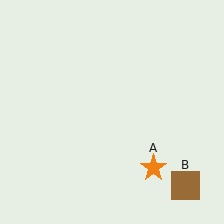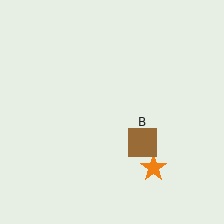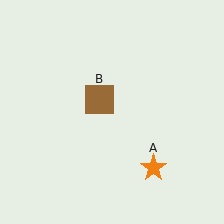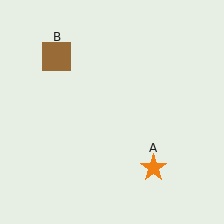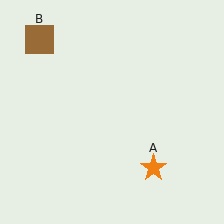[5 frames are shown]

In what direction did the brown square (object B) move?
The brown square (object B) moved up and to the left.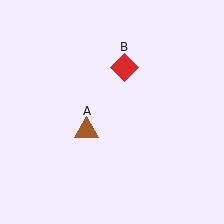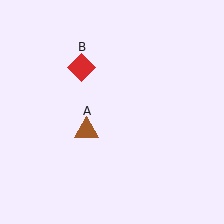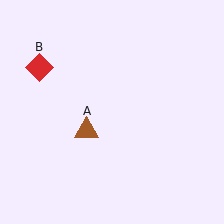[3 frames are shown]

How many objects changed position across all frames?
1 object changed position: red diamond (object B).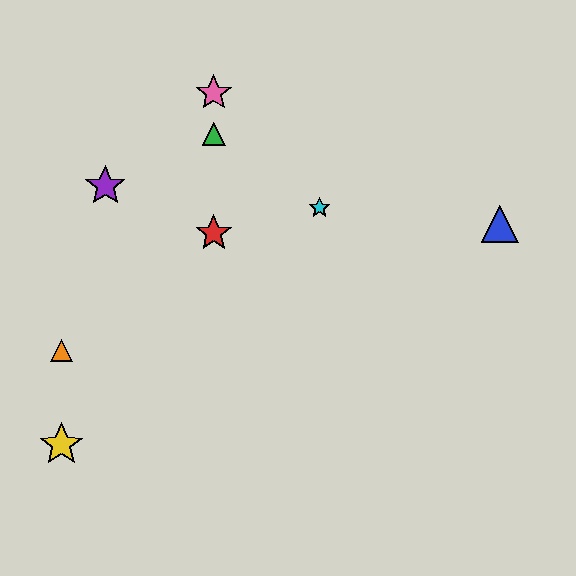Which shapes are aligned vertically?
The red star, the green triangle, the pink star are aligned vertically.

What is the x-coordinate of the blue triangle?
The blue triangle is at x≈500.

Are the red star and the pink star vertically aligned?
Yes, both are at x≈214.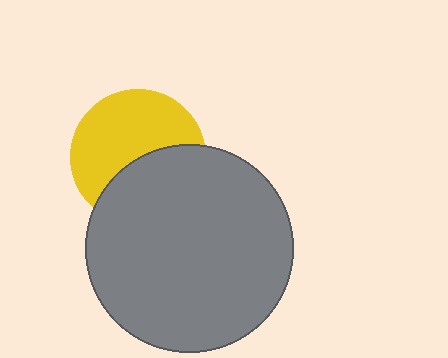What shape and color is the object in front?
The object in front is a gray circle.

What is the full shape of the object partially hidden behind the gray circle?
The partially hidden object is a yellow circle.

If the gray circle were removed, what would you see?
You would see the complete yellow circle.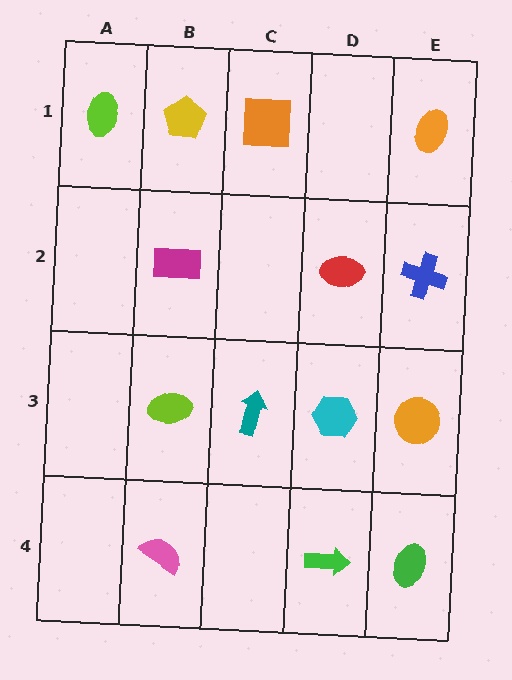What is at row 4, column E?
A green ellipse.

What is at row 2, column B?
A magenta rectangle.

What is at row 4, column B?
A pink semicircle.